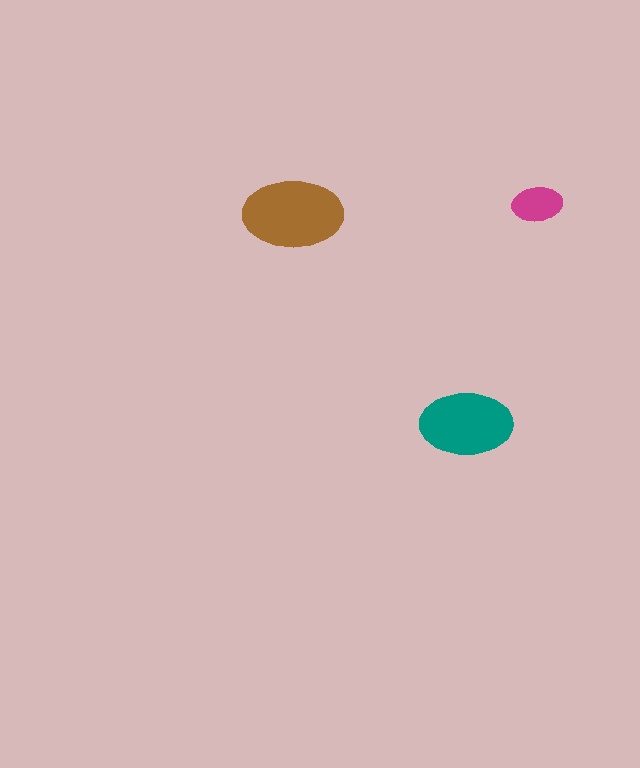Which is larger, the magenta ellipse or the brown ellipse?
The brown one.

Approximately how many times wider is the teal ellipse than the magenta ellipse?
About 2 times wider.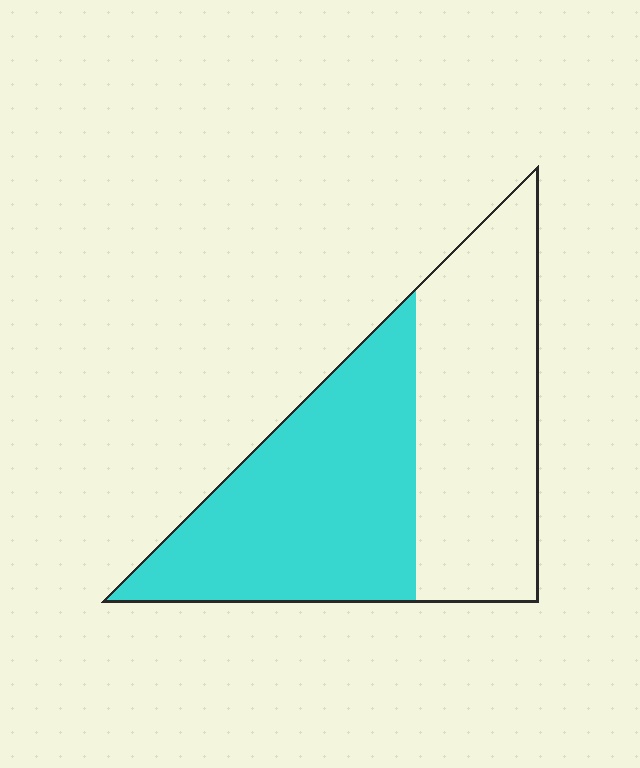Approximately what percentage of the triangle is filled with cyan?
Approximately 50%.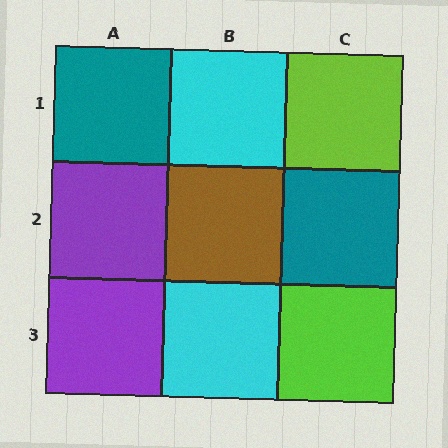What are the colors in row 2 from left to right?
Purple, brown, teal.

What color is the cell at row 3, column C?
Lime.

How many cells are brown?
1 cell is brown.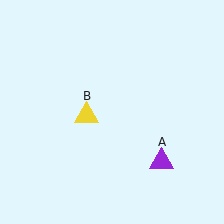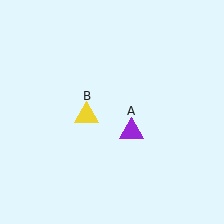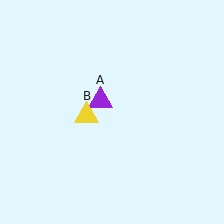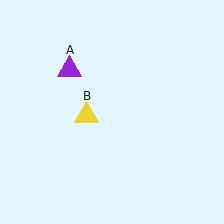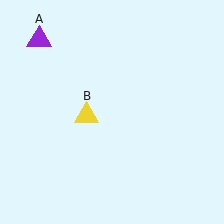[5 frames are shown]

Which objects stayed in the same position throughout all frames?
Yellow triangle (object B) remained stationary.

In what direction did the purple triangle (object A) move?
The purple triangle (object A) moved up and to the left.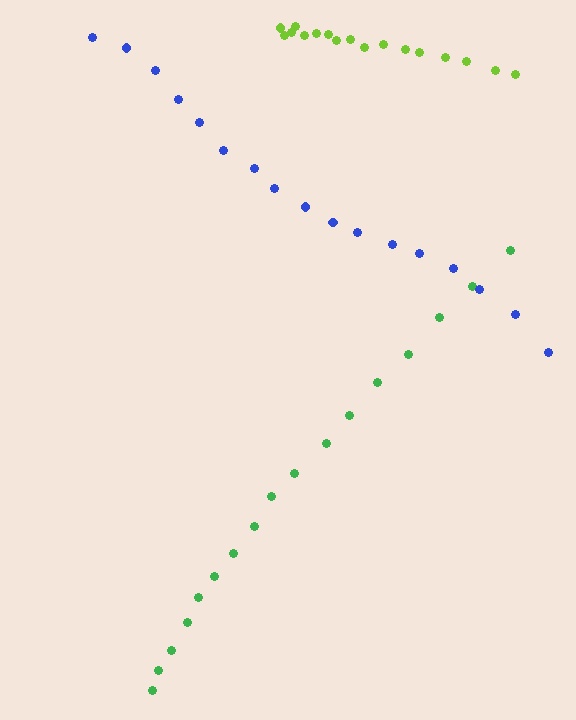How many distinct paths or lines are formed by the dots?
There are 3 distinct paths.